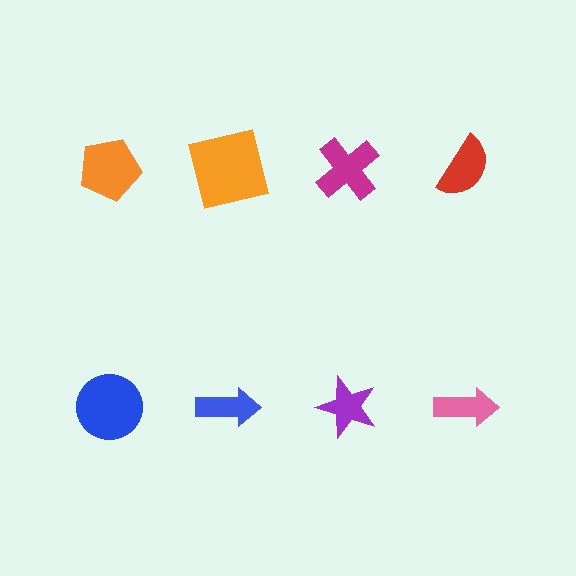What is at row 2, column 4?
A pink arrow.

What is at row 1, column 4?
A red semicircle.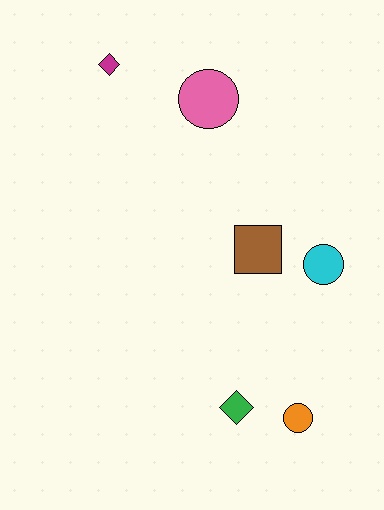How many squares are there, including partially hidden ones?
There is 1 square.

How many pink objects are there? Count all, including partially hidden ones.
There is 1 pink object.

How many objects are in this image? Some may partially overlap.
There are 6 objects.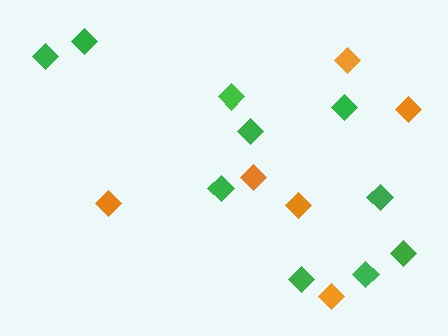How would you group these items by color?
There are 2 groups: one group of orange diamonds (6) and one group of green diamonds (10).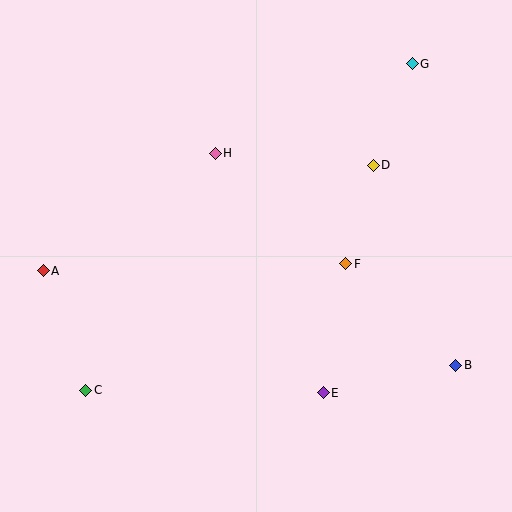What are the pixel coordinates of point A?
Point A is at (43, 271).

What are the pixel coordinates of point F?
Point F is at (346, 264).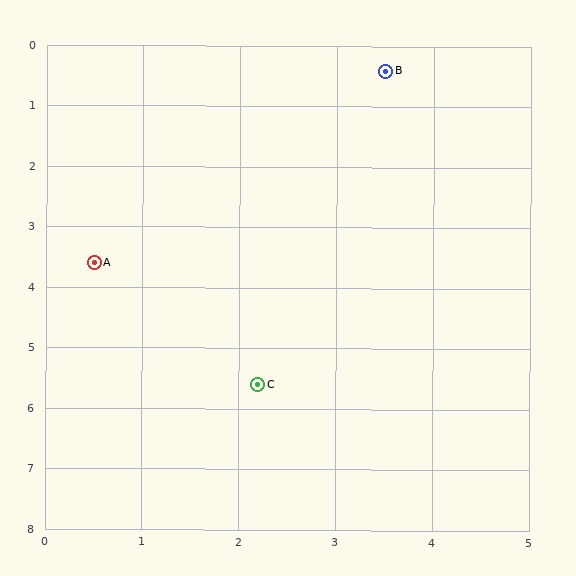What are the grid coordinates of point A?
Point A is at approximately (0.5, 3.6).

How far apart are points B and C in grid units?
Points B and C are about 5.4 grid units apart.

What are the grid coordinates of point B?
Point B is at approximately (3.5, 0.4).